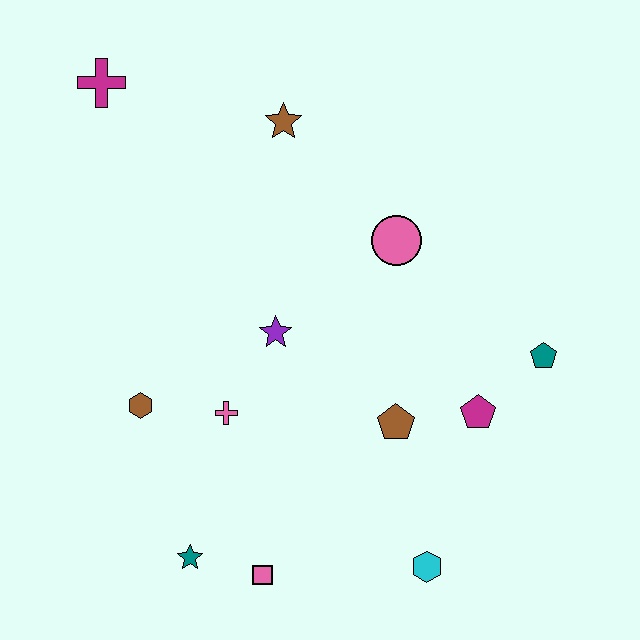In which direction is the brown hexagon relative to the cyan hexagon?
The brown hexagon is to the left of the cyan hexagon.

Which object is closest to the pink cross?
The brown hexagon is closest to the pink cross.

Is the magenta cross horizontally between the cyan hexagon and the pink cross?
No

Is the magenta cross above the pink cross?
Yes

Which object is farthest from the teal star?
The magenta cross is farthest from the teal star.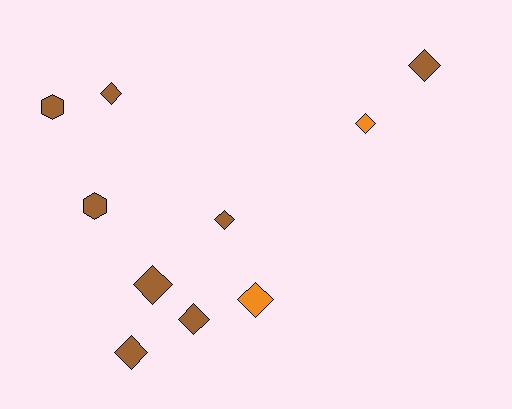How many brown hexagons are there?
There are 2 brown hexagons.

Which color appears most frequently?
Brown, with 8 objects.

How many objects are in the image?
There are 10 objects.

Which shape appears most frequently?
Diamond, with 8 objects.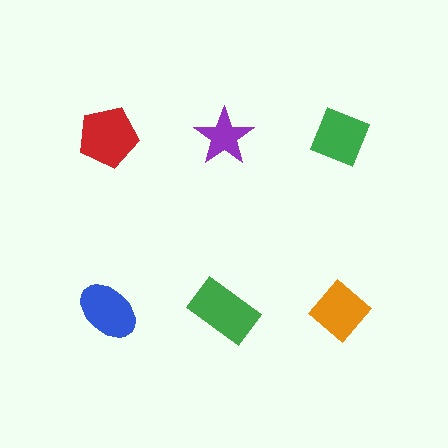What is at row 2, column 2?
A green rectangle.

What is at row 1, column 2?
A purple star.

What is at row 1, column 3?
A green diamond.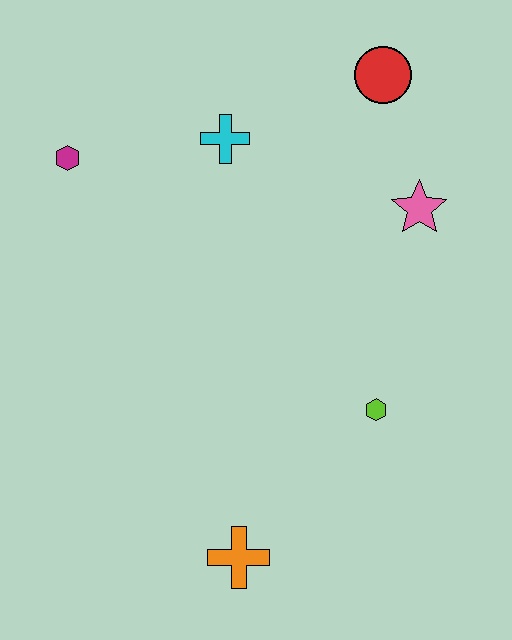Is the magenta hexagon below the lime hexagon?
No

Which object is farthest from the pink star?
The orange cross is farthest from the pink star.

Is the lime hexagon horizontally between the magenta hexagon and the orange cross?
No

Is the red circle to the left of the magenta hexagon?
No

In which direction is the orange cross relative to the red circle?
The orange cross is below the red circle.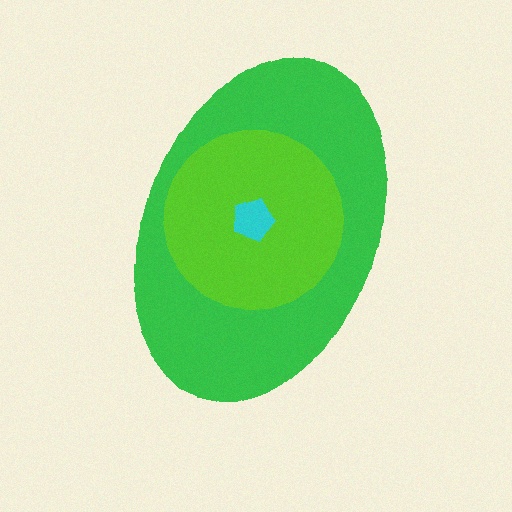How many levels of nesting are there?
3.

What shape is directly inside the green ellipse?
The lime circle.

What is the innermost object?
The cyan pentagon.